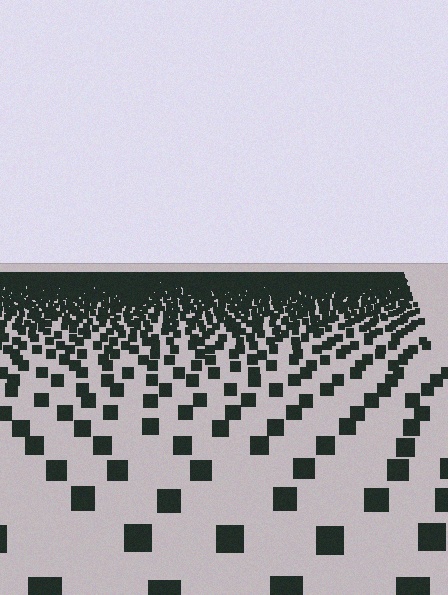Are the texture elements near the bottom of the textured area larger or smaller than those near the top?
Larger. Near the bottom, elements are closer to the viewer and appear at a bigger on-screen size.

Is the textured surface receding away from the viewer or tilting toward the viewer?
The surface is receding away from the viewer. Texture elements get smaller and denser toward the top.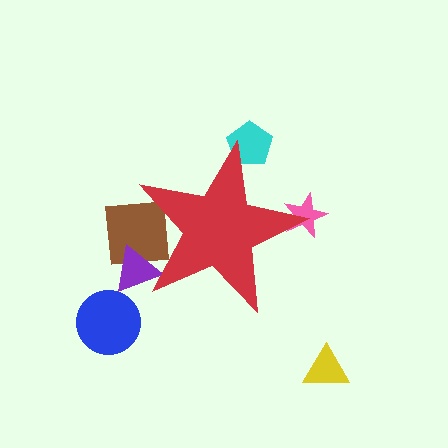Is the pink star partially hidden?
Yes, the pink star is partially hidden behind the red star.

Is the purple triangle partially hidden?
Yes, the purple triangle is partially hidden behind the red star.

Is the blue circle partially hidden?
No, the blue circle is fully visible.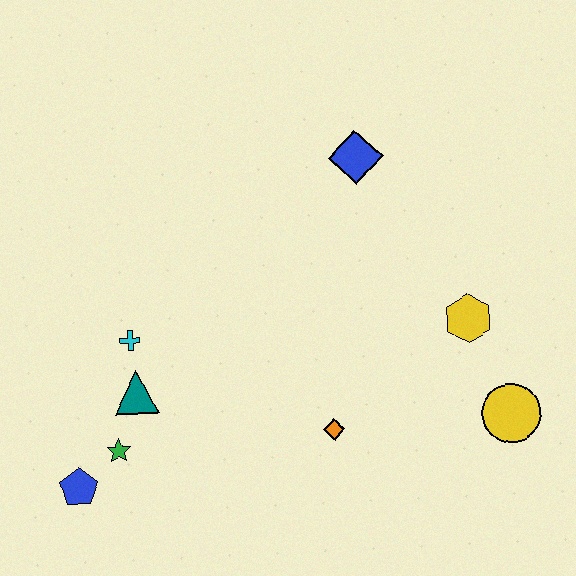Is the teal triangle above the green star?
Yes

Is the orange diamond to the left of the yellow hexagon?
Yes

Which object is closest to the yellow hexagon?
The yellow circle is closest to the yellow hexagon.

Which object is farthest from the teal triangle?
The yellow circle is farthest from the teal triangle.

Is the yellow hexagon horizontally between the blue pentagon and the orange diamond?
No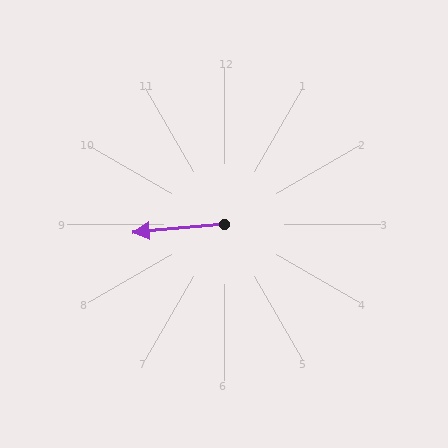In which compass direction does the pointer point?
West.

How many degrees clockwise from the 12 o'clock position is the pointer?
Approximately 265 degrees.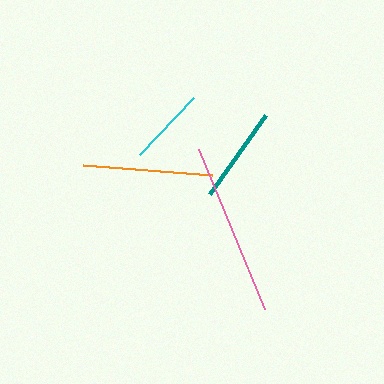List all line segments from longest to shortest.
From longest to shortest: pink, orange, teal, cyan.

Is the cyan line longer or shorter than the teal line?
The teal line is longer than the cyan line.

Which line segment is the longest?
The pink line is the longest at approximately 174 pixels.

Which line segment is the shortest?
The cyan line is the shortest at approximately 79 pixels.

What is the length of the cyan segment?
The cyan segment is approximately 79 pixels long.